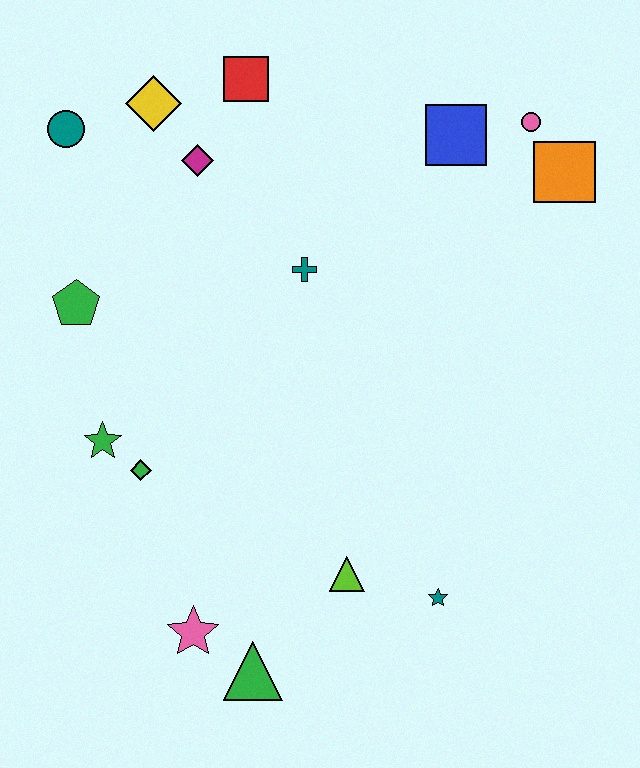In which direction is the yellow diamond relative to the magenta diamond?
The yellow diamond is above the magenta diamond.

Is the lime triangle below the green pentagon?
Yes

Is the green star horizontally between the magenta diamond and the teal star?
No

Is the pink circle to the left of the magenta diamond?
No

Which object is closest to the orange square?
The pink circle is closest to the orange square.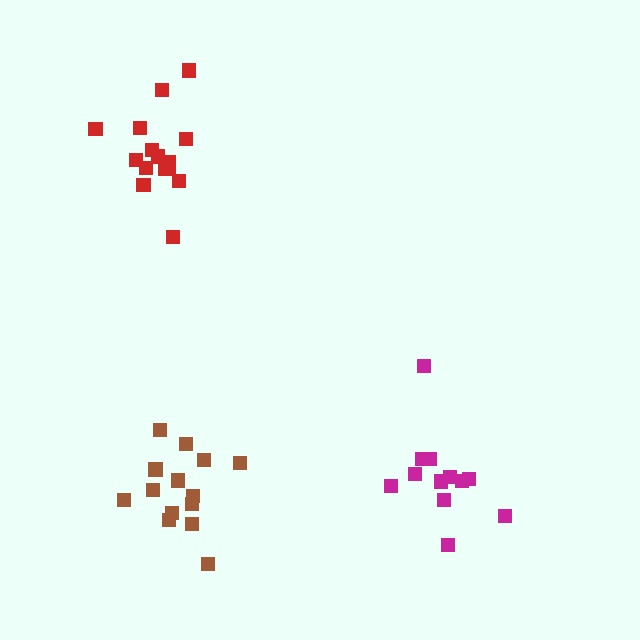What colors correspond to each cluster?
The clusters are colored: magenta, brown, red.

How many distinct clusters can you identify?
There are 3 distinct clusters.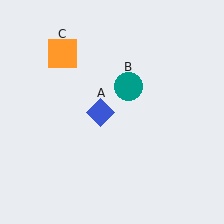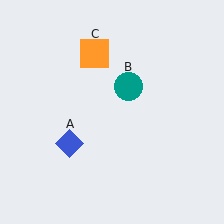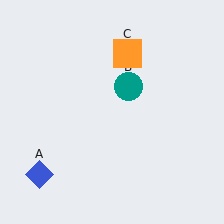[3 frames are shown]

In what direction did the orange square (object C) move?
The orange square (object C) moved right.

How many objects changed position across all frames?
2 objects changed position: blue diamond (object A), orange square (object C).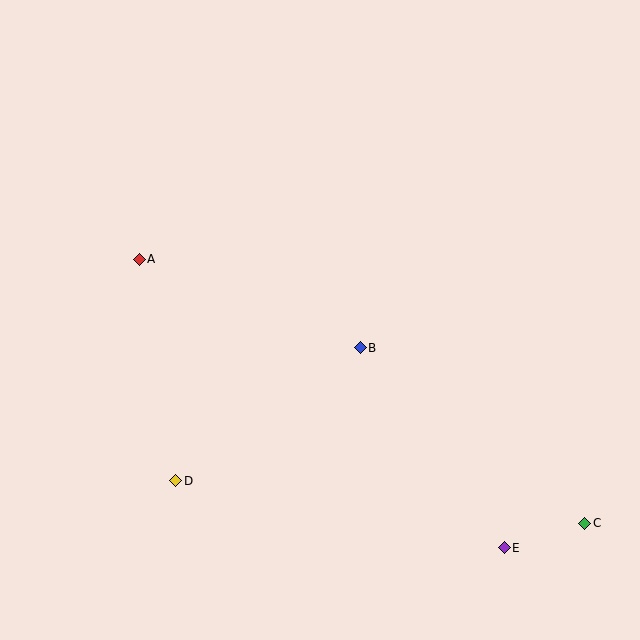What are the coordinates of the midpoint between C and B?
The midpoint between C and B is at (472, 436).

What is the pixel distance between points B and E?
The distance between B and E is 247 pixels.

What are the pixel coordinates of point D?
Point D is at (176, 481).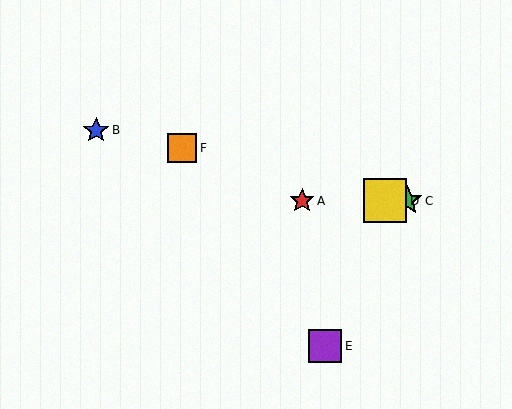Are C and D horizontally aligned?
Yes, both are at y≈201.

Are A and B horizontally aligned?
No, A is at y≈201 and B is at y≈130.